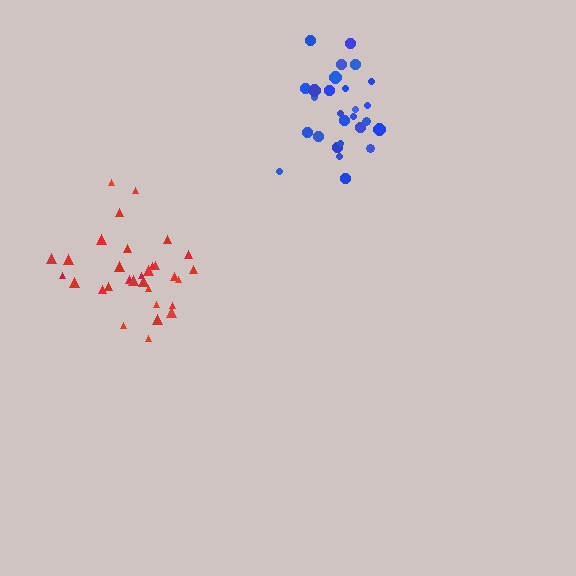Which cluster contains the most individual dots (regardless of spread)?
Red (31).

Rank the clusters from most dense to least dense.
red, blue.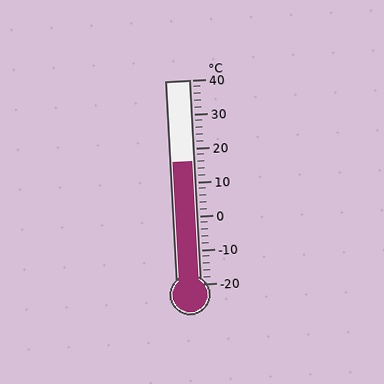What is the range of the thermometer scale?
The thermometer scale ranges from -20°C to 40°C.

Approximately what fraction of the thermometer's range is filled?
The thermometer is filled to approximately 60% of its range.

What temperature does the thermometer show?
The thermometer shows approximately 16°C.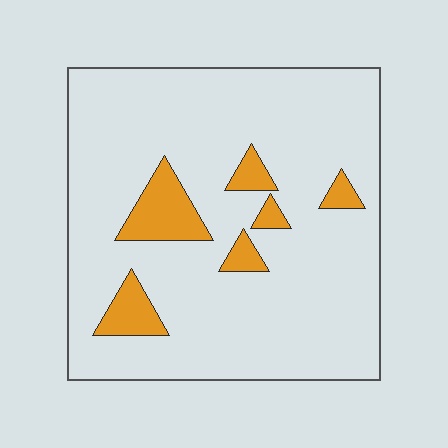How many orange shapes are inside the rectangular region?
6.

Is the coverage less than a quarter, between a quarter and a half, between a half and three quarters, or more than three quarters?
Less than a quarter.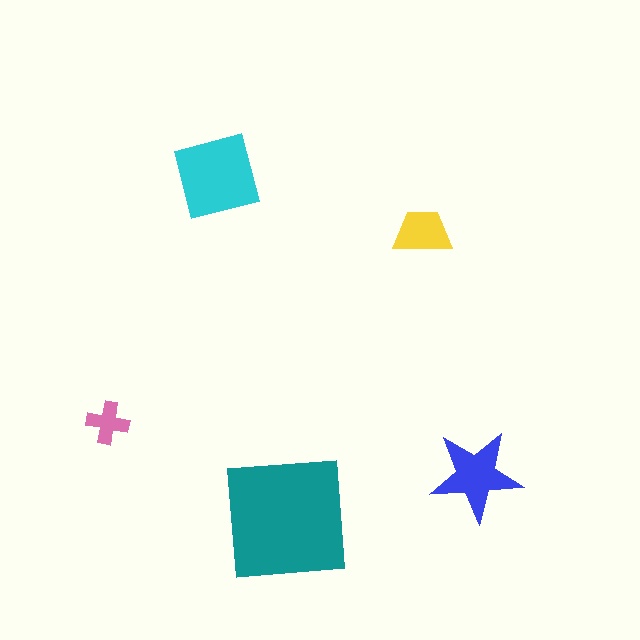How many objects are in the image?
There are 5 objects in the image.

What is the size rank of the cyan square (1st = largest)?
2nd.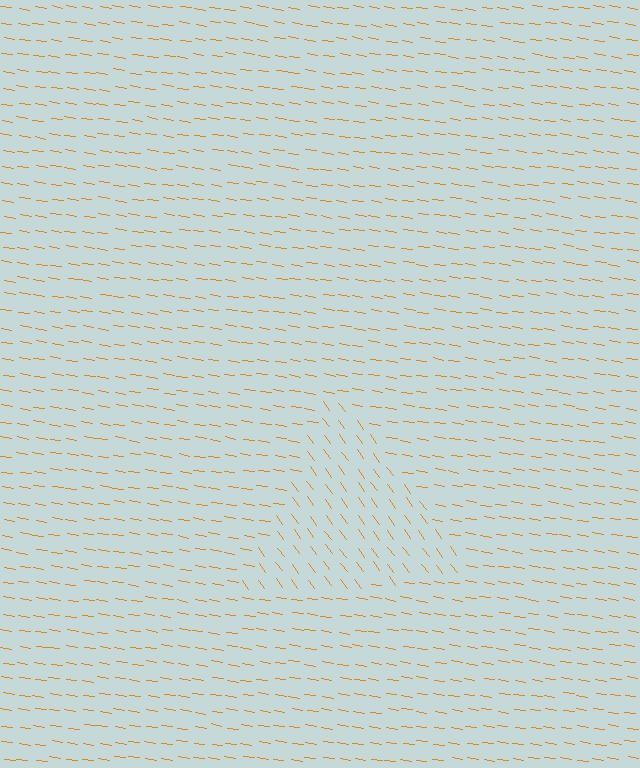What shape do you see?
I see a triangle.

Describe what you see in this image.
The image is filled with small orange line segments. A triangle region in the image has lines oriented differently from the surrounding lines, creating a visible texture boundary.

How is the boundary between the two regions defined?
The boundary is defined purely by a change in line orientation (approximately 45 degrees difference). All lines are the same color and thickness.